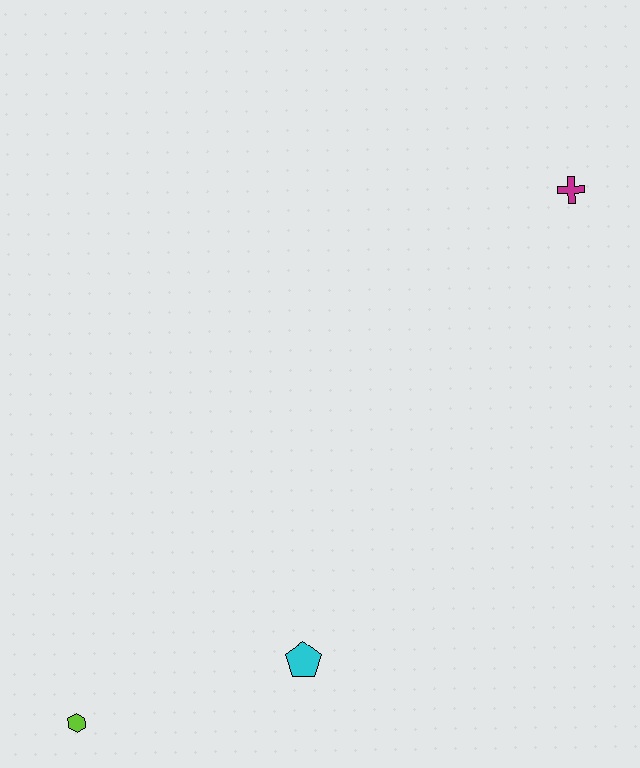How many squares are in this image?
There are no squares.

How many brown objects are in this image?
There are no brown objects.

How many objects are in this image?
There are 3 objects.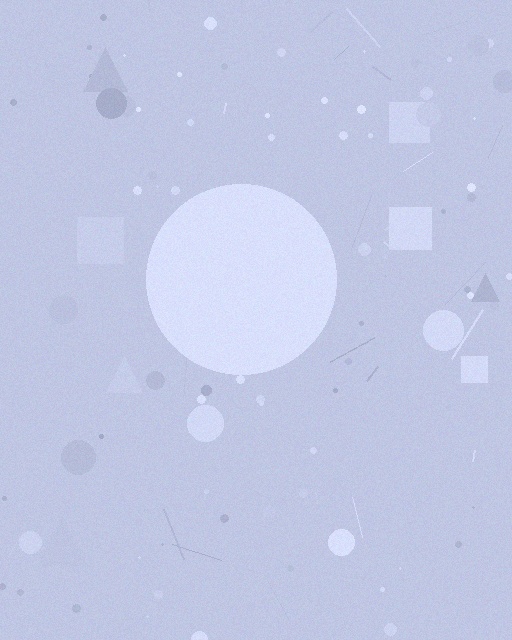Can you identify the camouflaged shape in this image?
The camouflaged shape is a circle.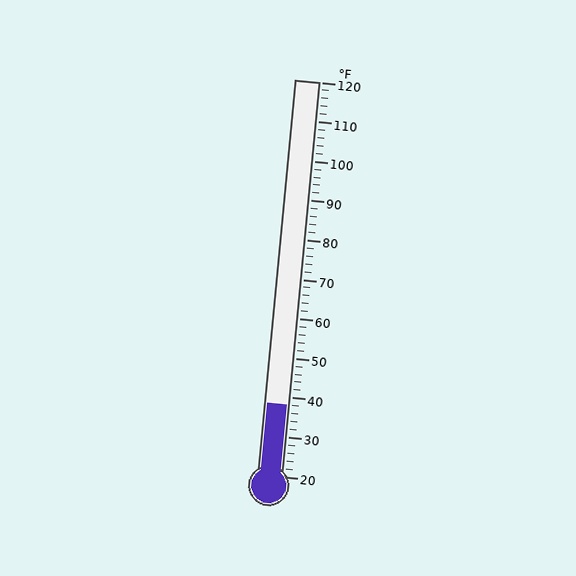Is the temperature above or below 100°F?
The temperature is below 100°F.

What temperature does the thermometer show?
The thermometer shows approximately 38°F.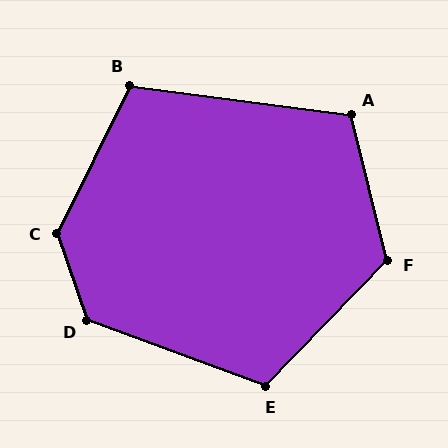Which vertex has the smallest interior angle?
B, at approximately 109 degrees.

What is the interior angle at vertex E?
Approximately 114 degrees (obtuse).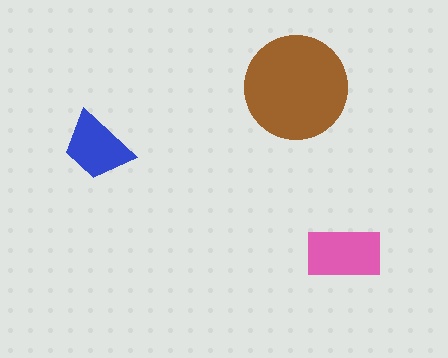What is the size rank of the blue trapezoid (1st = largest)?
3rd.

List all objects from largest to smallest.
The brown circle, the pink rectangle, the blue trapezoid.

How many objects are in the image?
There are 3 objects in the image.